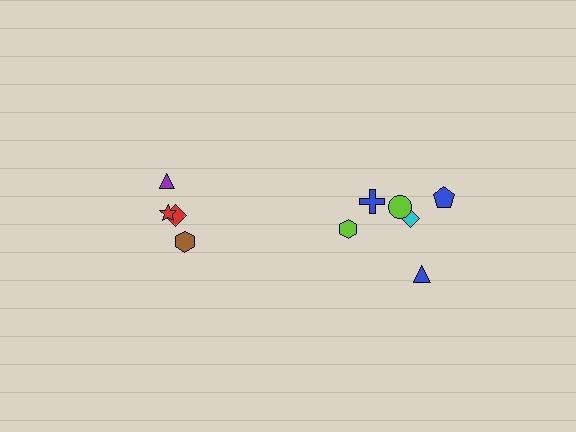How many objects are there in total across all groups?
There are 10 objects.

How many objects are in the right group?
There are 6 objects.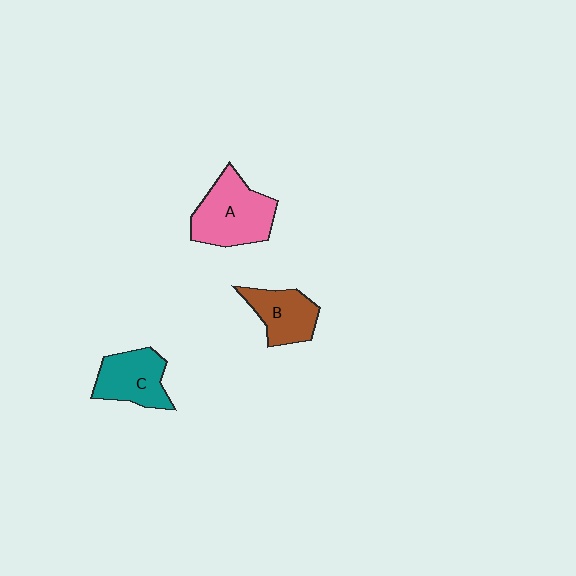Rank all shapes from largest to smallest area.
From largest to smallest: A (pink), C (teal), B (brown).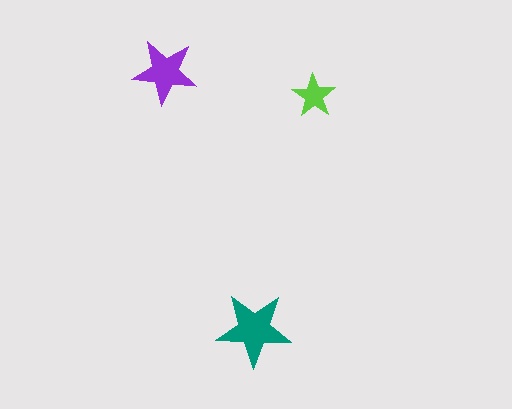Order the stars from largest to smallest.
the teal one, the purple one, the lime one.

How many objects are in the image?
There are 3 objects in the image.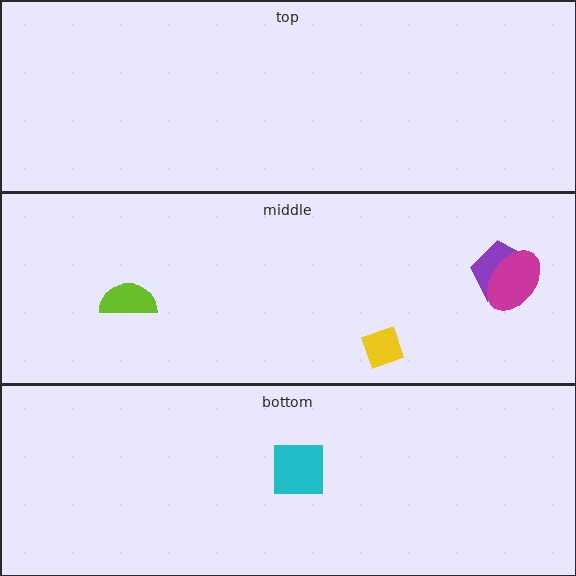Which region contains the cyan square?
The bottom region.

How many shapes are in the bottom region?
1.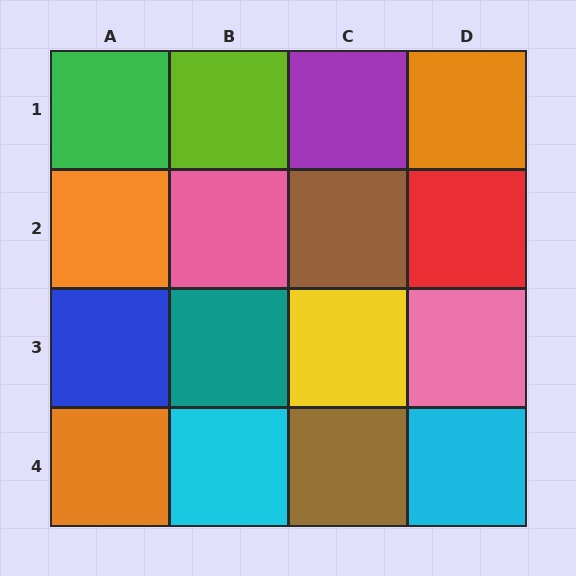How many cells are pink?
2 cells are pink.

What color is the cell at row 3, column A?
Blue.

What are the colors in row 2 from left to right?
Orange, pink, brown, red.